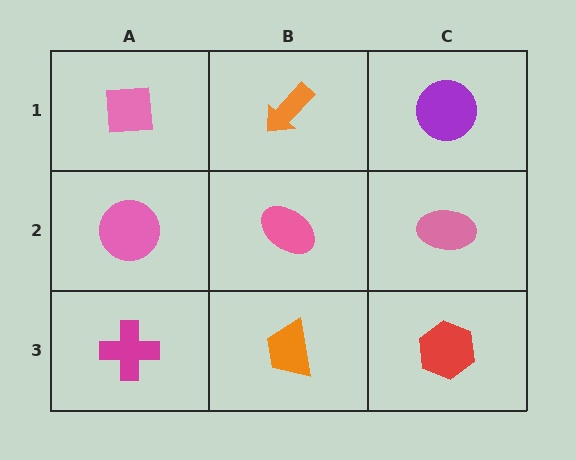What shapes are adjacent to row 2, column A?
A pink square (row 1, column A), a magenta cross (row 3, column A), a pink ellipse (row 2, column B).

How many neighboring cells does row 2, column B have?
4.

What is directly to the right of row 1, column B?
A purple circle.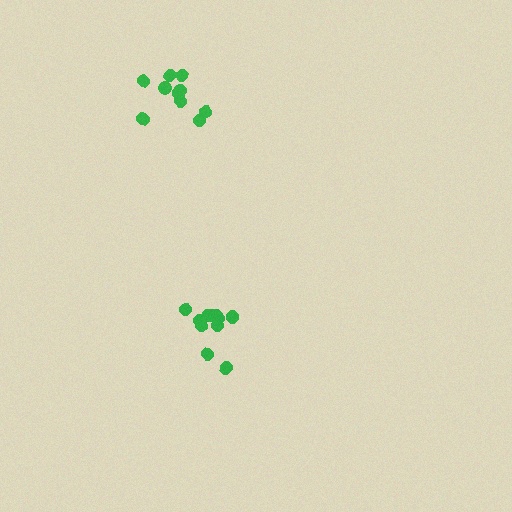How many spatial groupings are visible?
There are 2 spatial groupings.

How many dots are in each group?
Group 1: 11 dots, Group 2: 10 dots (21 total).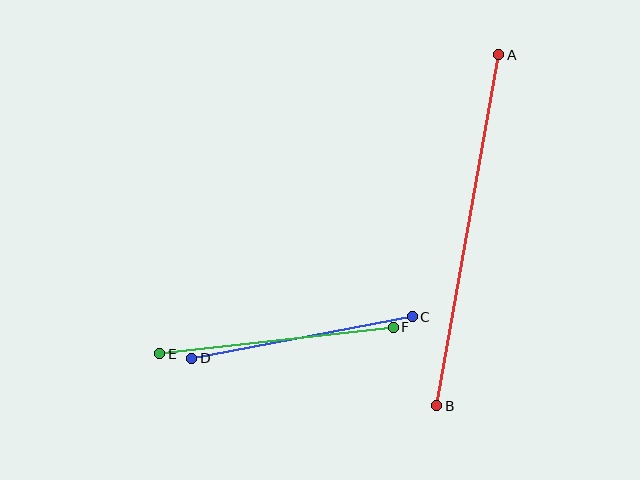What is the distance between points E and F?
The distance is approximately 235 pixels.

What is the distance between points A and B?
The distance is approximately 356 pixels.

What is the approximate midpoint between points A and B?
The midpoint is at approximately (468, 230) pixels.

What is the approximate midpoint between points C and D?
The midpoint is at approximately (302, 338) pixels.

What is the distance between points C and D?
The distance is approximately 225 pixels.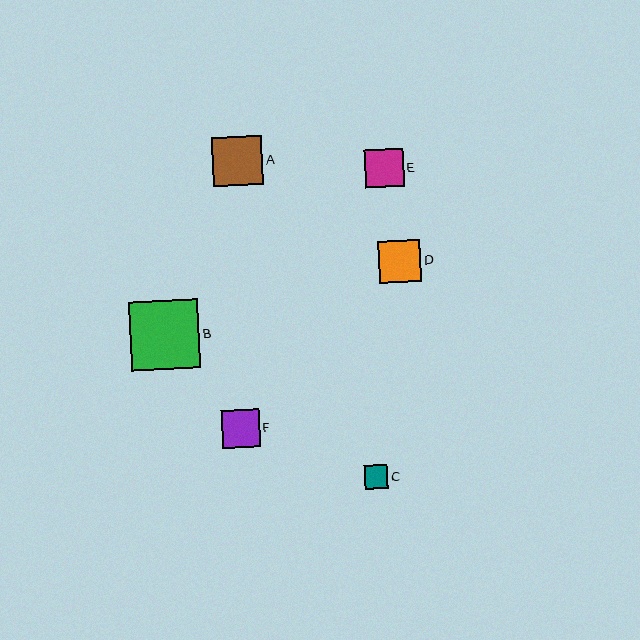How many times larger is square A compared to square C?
Square A is approximately 2.1 times the size of square C.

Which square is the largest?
Square B is the largest with a size of approximately 69 pixels.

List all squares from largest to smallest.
From largest to smallest: B, A, D, E, F, C.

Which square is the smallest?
Square C is the smallest with a size of approximately 24 pixels.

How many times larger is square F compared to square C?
Square F is approximately 1.6 times the size of square C.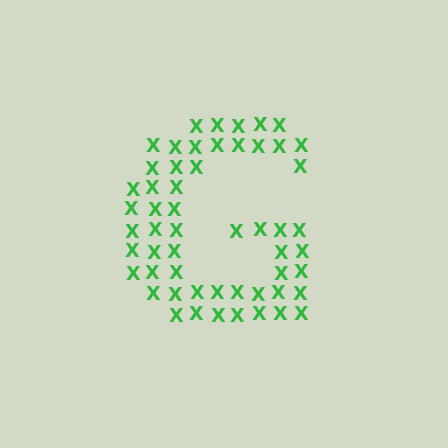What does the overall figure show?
The overall figure shows the letter G.